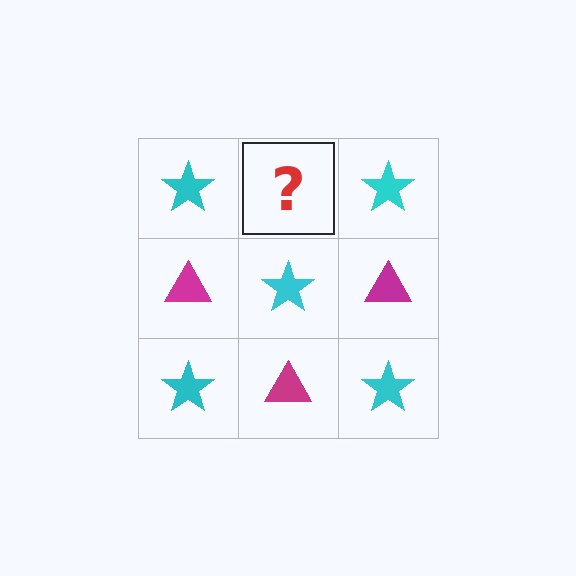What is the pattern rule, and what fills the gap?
The rule is that it alternates cyan star and magenta triangle in a checkerboard pattern. The gap should be filled with a magenta triangle.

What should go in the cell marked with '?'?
The missing cell should contain a magenta triangle.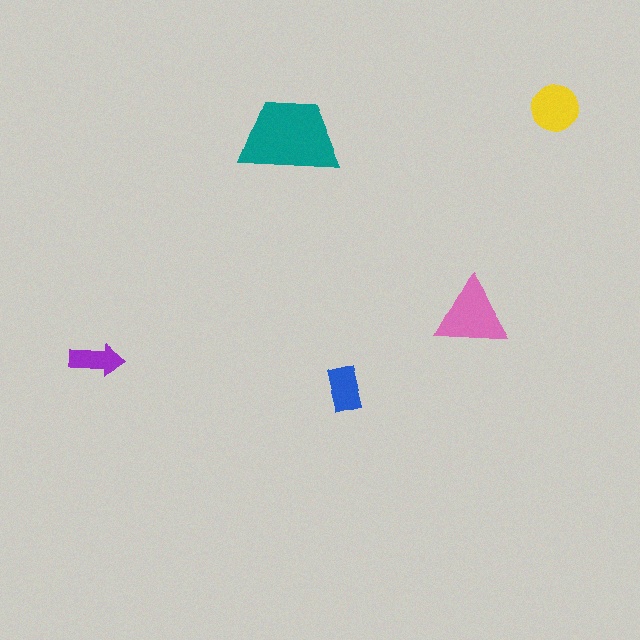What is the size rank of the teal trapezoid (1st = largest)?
1st.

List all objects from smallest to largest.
The purple arrow, the blue rectangle, the yellow circle, the pink triangle, the teal trapezoid.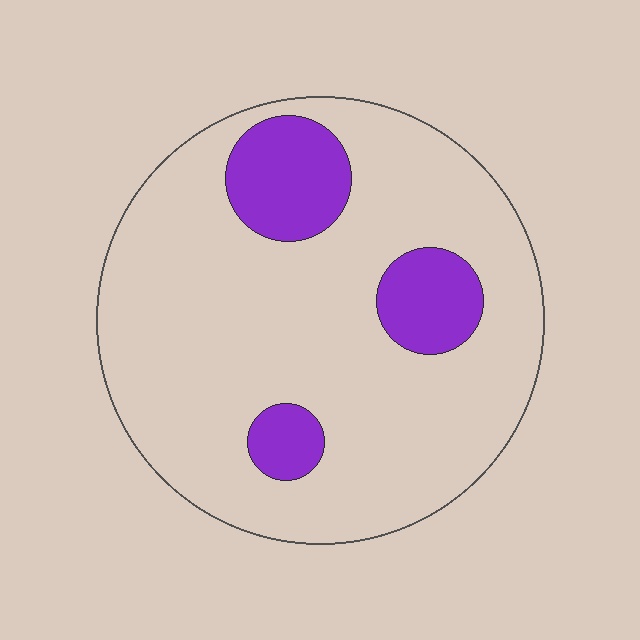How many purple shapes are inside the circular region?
3.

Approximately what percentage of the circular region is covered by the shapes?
Approximately 15%.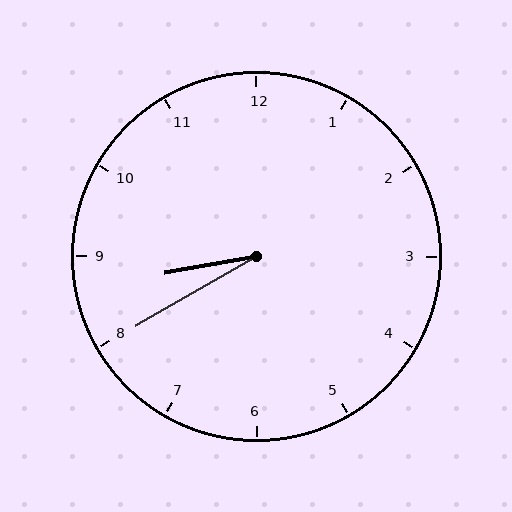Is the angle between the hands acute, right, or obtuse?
It is acute.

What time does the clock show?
8:40.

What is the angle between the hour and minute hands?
Approximately 20 degrees.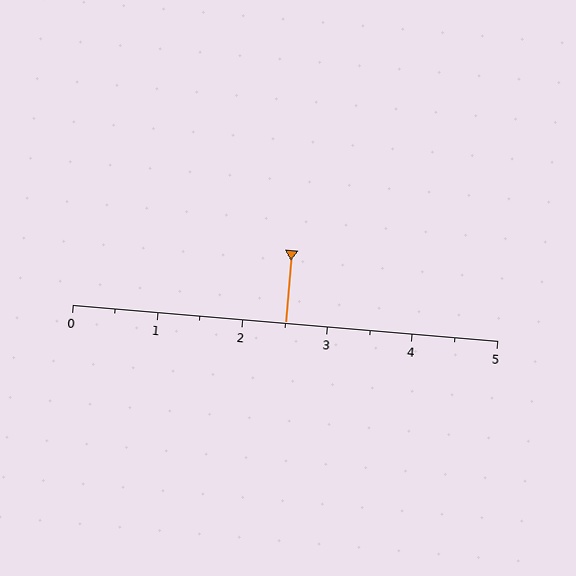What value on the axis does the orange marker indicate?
The marker indicates approximately 2.5.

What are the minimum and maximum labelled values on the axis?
The axis runs from 0 to 5.